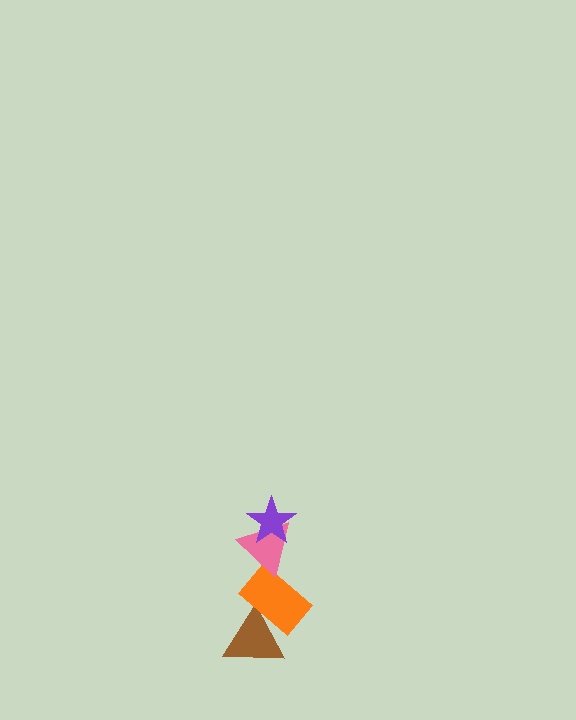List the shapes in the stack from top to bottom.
From top to bottom: the purple star, the pink triangle, the orange rectangle, the brown triangle.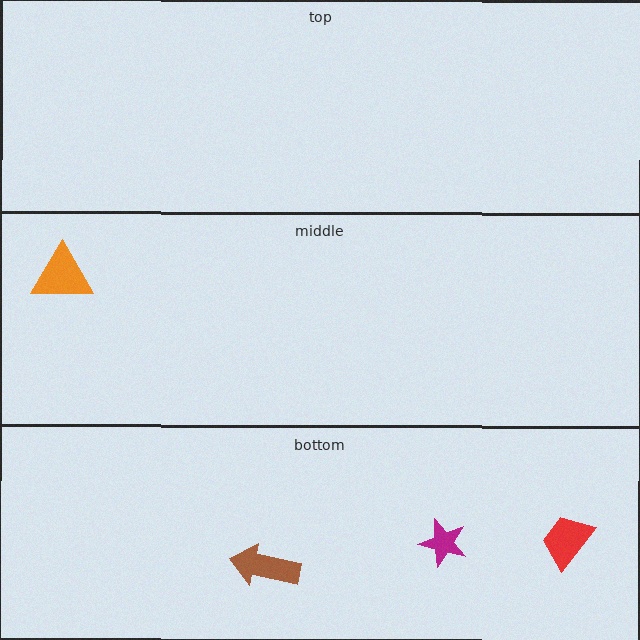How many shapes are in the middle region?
1.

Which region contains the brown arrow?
The bottom region.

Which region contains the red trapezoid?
The bottom region.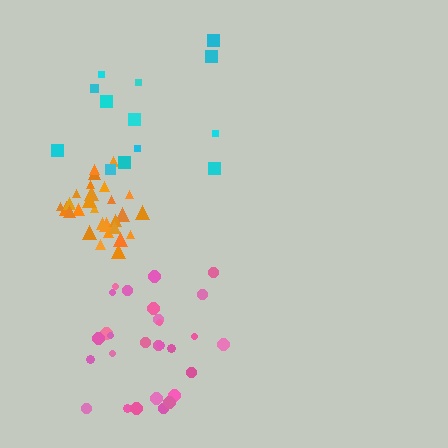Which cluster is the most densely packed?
Orange.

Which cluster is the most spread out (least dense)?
Cyan.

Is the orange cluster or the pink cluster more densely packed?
Orange.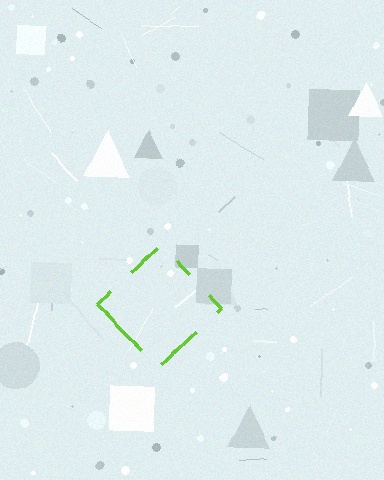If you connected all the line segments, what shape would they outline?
They would outline a diamond.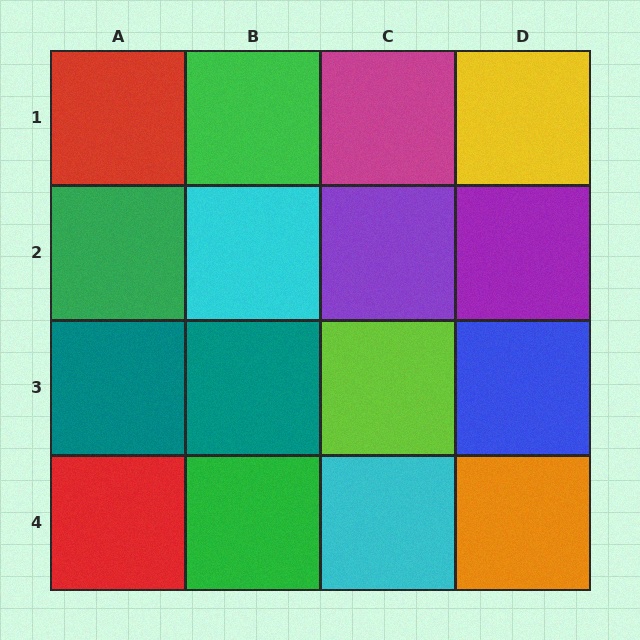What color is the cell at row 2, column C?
Purple.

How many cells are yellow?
1 cell is yellow.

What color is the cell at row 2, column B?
Cyan.